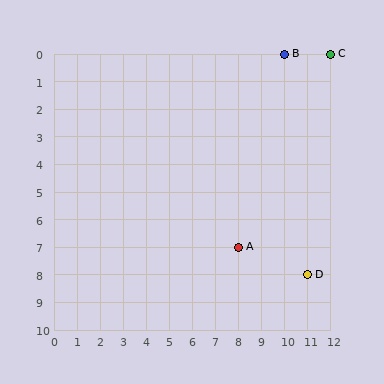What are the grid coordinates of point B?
Point B is at grid coordinates (10, 0).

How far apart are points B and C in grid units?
Points B and C are 2 columns apart.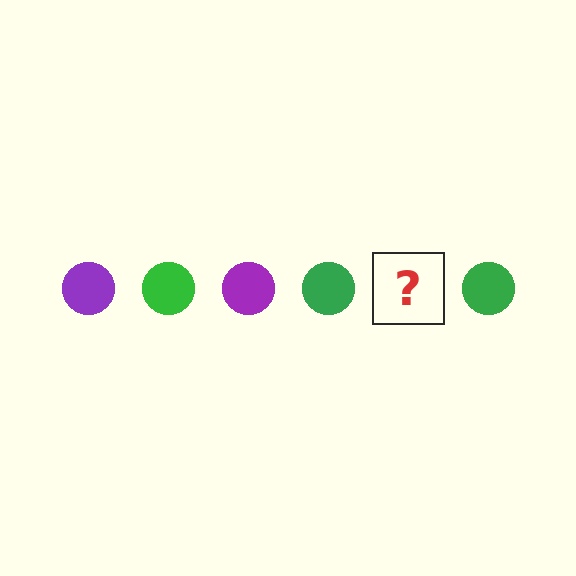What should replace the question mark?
The question mark should be replaced with a purple circle.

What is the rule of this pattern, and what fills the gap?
The rule is that the pattern cycles through purple, green circles. The gap should be filled with a purple circle.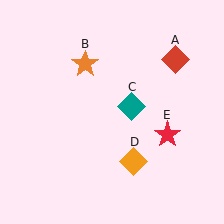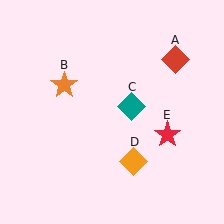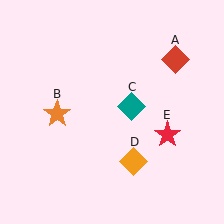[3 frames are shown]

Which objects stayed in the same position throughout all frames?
Red diamond (object A) and teal diamond (object C) and orange diamond (object D) and red star (object E) remained stationary.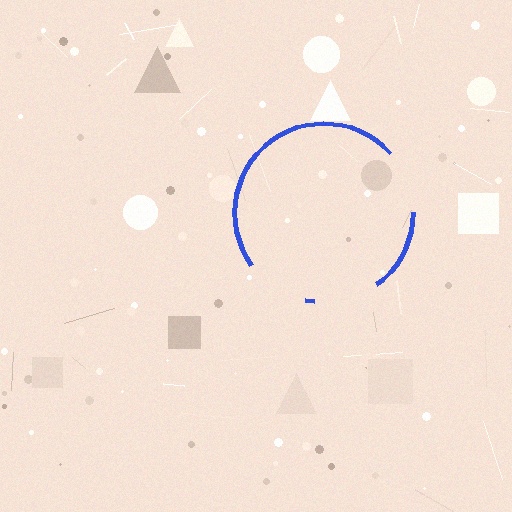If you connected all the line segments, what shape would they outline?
They would outline a circle.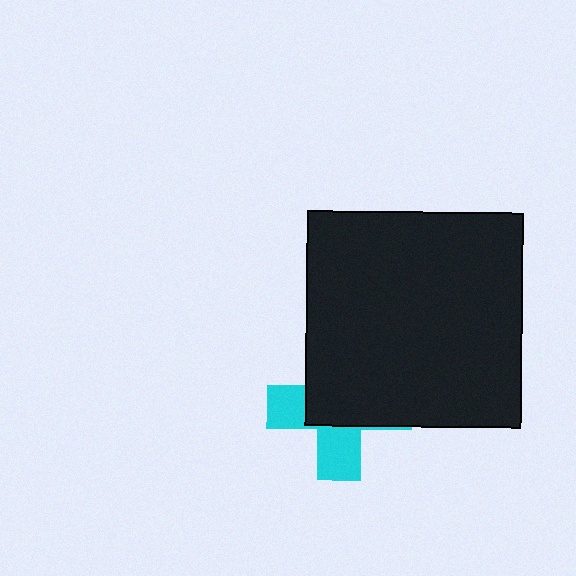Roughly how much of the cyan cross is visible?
A small part of it is visible (roughly 39%).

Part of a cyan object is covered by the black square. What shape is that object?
It is a cross.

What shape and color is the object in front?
The object in front is a black square.